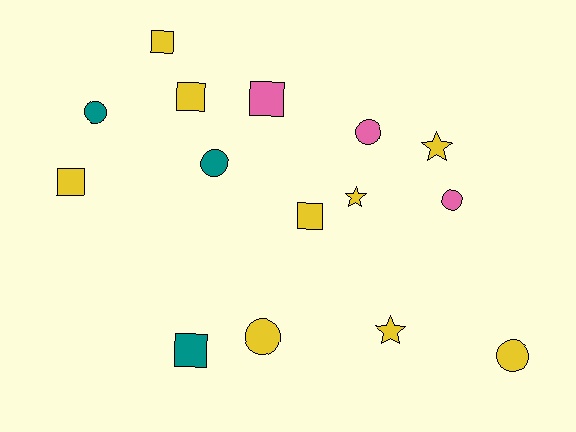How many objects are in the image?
There are 15 objects.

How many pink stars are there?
There are no pink stars.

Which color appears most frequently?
Yellow, with 9 objects.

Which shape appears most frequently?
Circle, with 6 objects.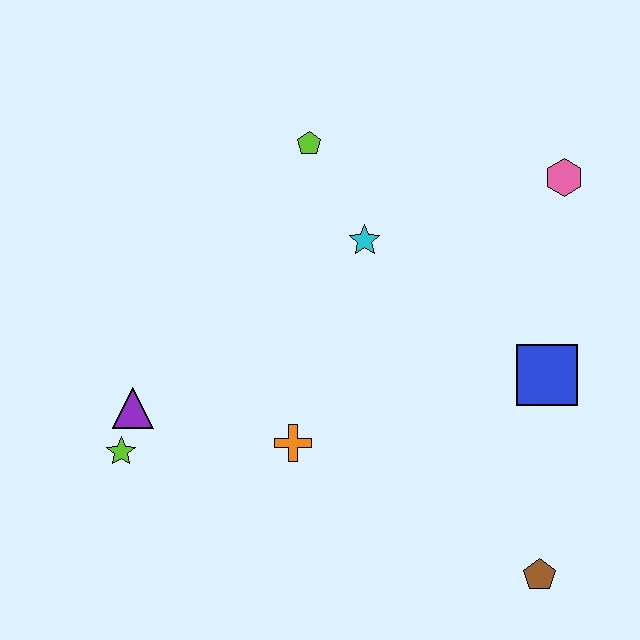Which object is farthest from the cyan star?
The brown pentagon is farthest from the cyan star.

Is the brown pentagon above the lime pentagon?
No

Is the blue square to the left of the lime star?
No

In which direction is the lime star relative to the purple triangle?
The lime star is below the purple triangle.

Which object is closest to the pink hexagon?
The blue square is closest to the pink hexagon.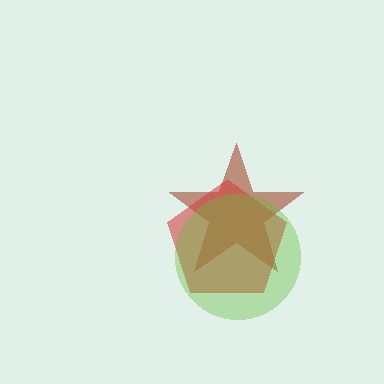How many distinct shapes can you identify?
There are 3 distinct shapes: a brown star, a red pentagon, a lime circle.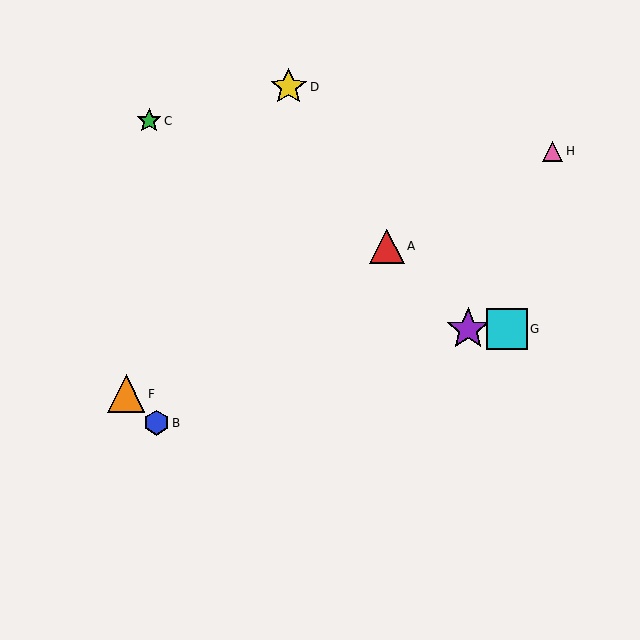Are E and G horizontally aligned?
Yes, both are at y≈329.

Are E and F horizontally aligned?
No, E is at y≈329 and F is at y≈394.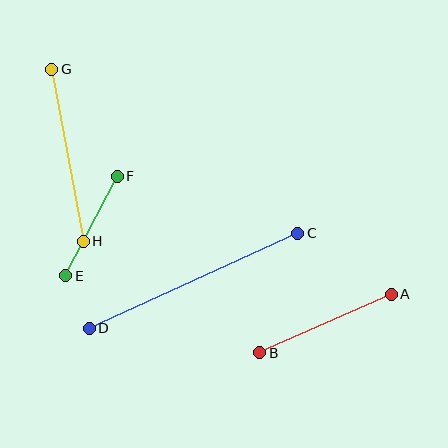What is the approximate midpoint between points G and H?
The midpoint is at approximately (68, 155) pixels.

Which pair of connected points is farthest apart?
Points C and D are farthest apart.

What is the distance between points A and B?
The distance is approximately 144 pixels.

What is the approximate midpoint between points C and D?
The midpoint is at approximately (193, 281) pixels.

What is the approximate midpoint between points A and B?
The midpoint is at approximately (326, 324) pixels.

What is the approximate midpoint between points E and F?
The midpoint is at approximately (91, 226) pixels.